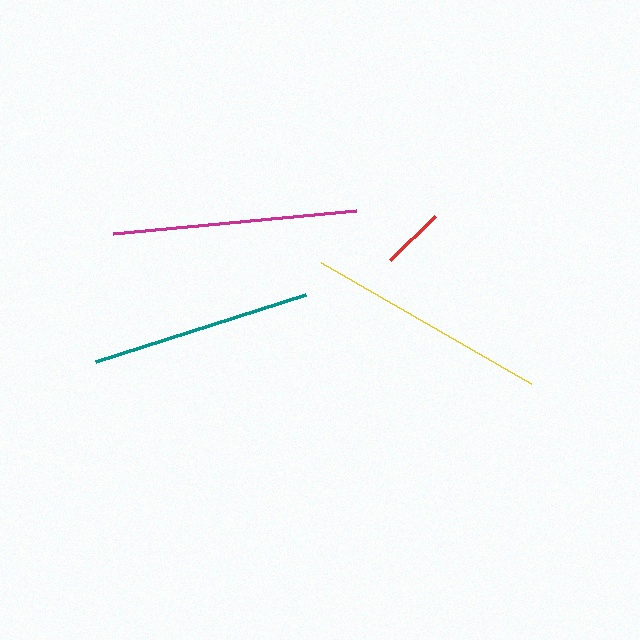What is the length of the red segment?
The red segment is approximately 63 pixels long.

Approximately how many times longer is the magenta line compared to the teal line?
The magenta line is approximately 1.1 times the length of the teal line.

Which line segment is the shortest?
The red line is the shortest at approximately 63 pixels.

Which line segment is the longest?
The magenta line is the longest at approximately 244 pixels.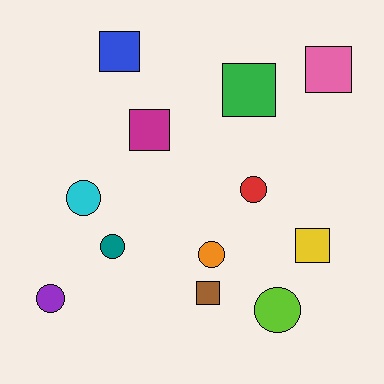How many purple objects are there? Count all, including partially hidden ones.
There is 1 purple object.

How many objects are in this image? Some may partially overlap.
There are 12 objects.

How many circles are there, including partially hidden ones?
There are 6 circles.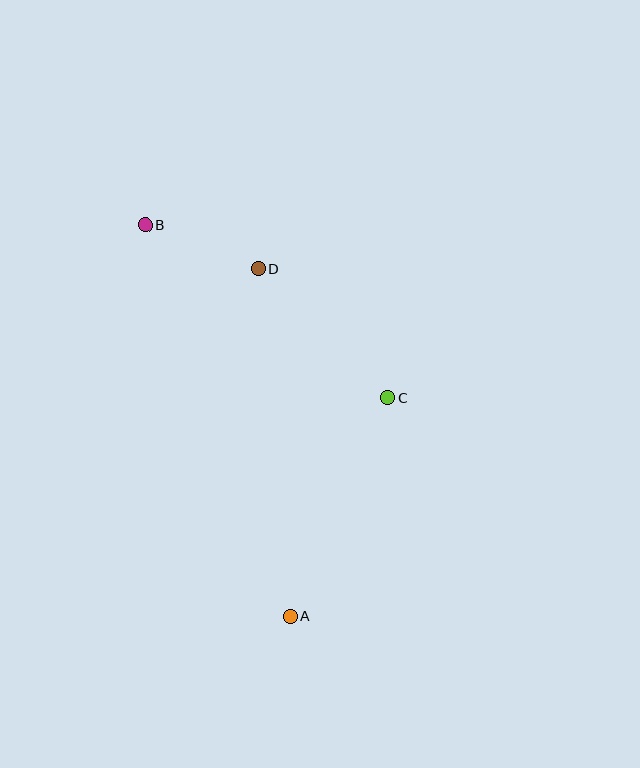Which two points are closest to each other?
Points B and D are closest to each other.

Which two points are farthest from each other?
Points A and B are farthest from each other.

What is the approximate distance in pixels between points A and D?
The distance between A and D is approximately 349 pixels.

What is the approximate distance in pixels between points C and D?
The distance between C and D is approximately 183 pixels.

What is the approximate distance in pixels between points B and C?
The distance between B and C is approximately 298 pixels.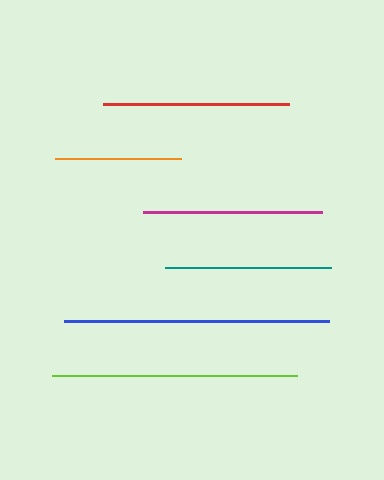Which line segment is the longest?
The blue line is the longest at approximately 265 pixels.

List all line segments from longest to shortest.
From longest to shortest: blue, lime, red, magenta, teal, orange.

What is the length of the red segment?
The red segment is approximately 186 pixels long.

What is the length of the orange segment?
The orange segment is approximately 125 pixels long.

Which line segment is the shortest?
The orange line is the shortest at approximately 125 pixels.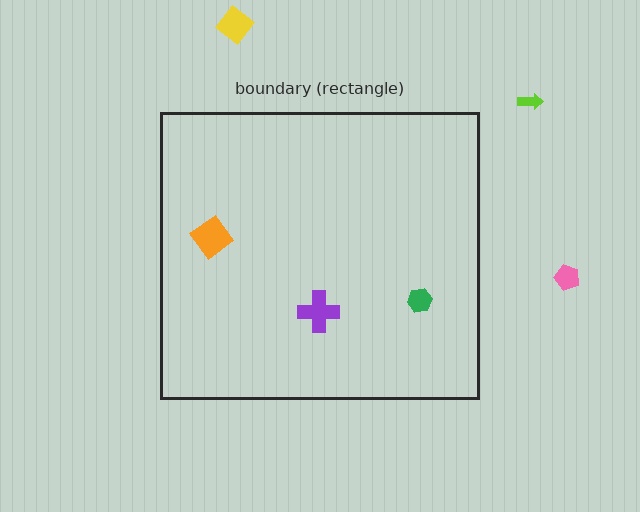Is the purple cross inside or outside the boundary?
Inside.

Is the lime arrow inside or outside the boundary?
Outside.